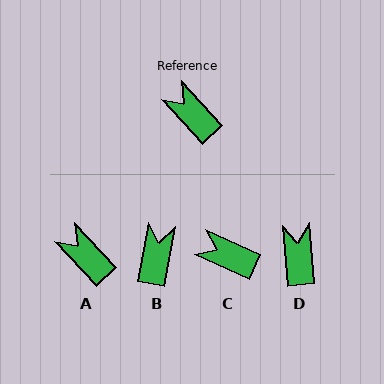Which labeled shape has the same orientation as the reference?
A.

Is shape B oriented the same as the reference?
No, it is off by about 53 degrees.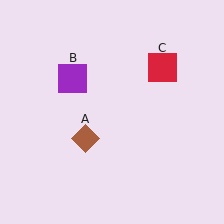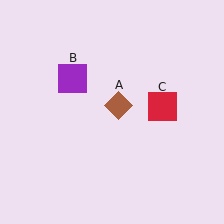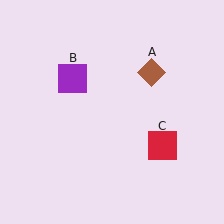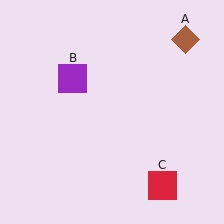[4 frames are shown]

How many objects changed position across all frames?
2 objects changed position: brown diamond (object A), red square (object C).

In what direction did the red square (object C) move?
The red square (object C) moved down.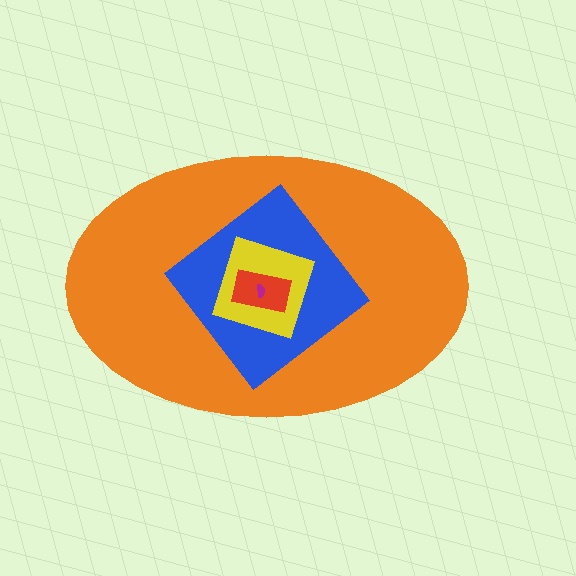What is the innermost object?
The magenta semicircle.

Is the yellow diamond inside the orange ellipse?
Yes.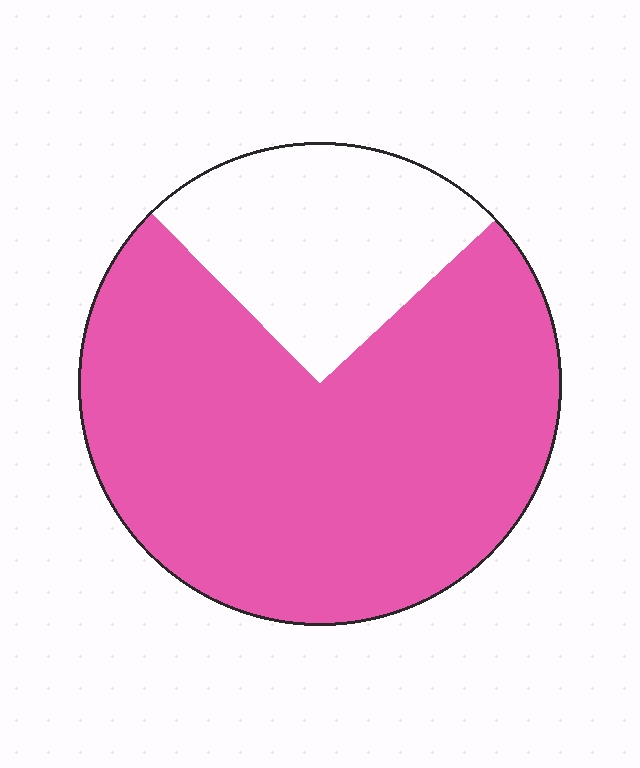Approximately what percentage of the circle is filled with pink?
Approximately 75%.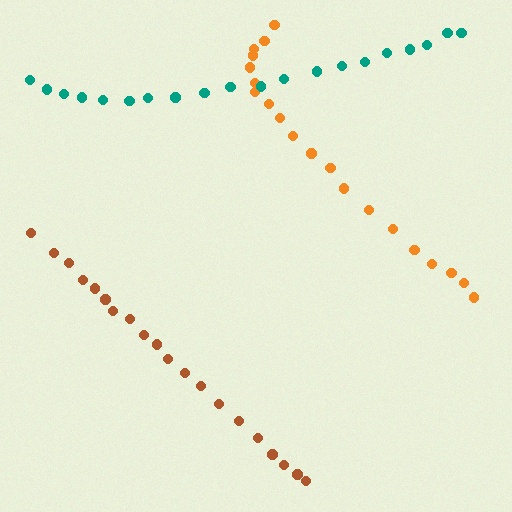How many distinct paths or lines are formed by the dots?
There are 3 distinct paths.